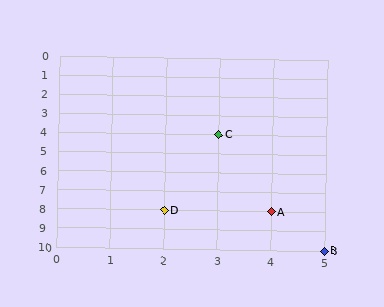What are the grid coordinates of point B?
Point B is at grid coordinates (5, 10).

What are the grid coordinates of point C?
Point C is at grid coordinates (3, 4).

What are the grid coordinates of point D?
Point D is at grid coordinates (2, 8).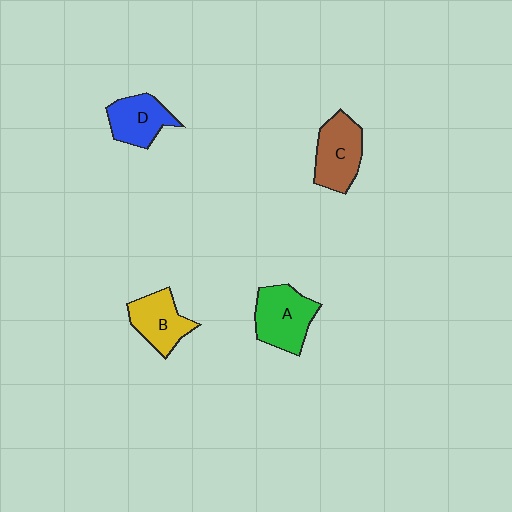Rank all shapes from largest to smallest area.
From largest to smallest: A (green), C (brown), B (yellow), D (blue).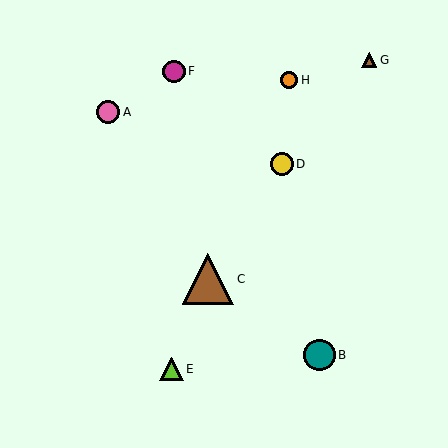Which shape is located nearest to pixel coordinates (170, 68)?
The magenta circle (labeled F) at (174, 71) is nearest to that location.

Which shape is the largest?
The brown triangle (labeled C) is the largest.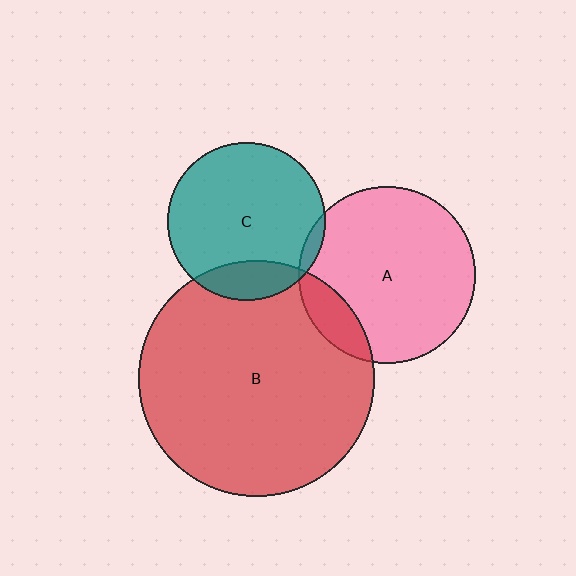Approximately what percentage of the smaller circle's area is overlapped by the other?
Approximately 15%.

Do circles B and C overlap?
Yes.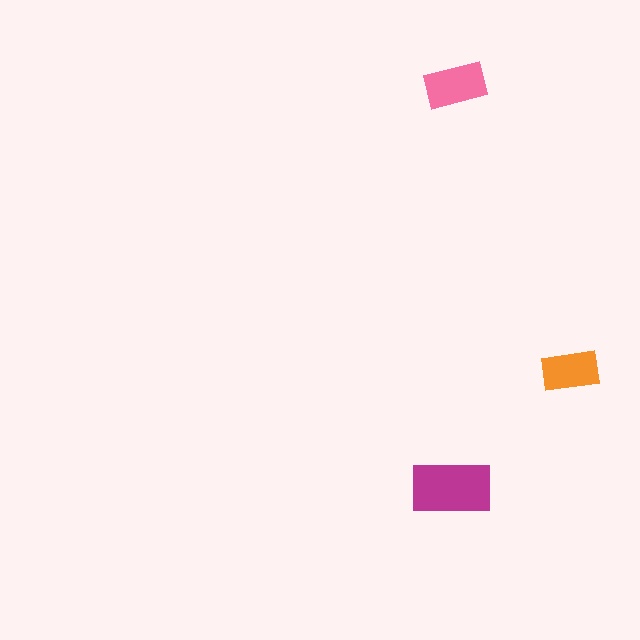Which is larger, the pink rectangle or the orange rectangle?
The pink one.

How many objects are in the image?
There are 3 objects in the image.